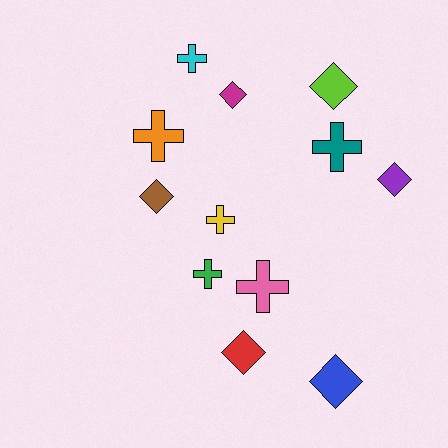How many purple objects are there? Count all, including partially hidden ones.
There is 1 purple object.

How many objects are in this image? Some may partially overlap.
There are 12 objects.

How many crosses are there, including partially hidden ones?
There are 6 crosses.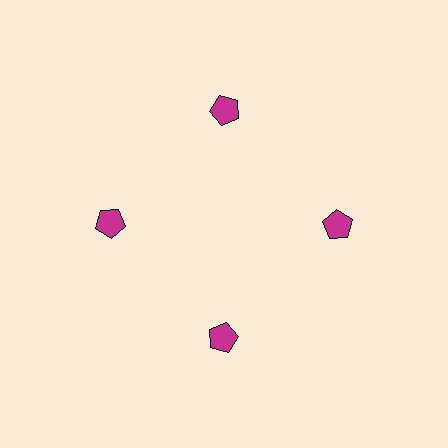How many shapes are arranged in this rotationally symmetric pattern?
There are 4 shapes, arranged in 4 groups of 1.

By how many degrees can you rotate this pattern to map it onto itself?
The pattern maps onto itself every 90 degrees of rotation.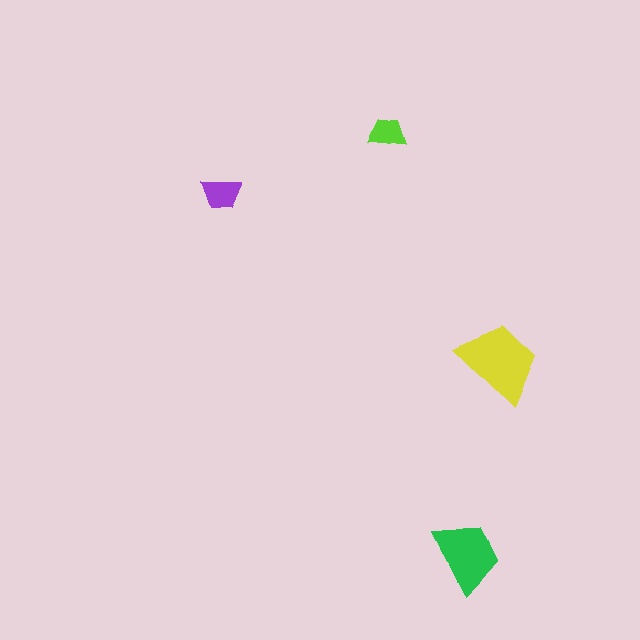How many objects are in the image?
There are 4 objects in the image.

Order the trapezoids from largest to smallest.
the yellow one, the green one, the purple one, the lime one.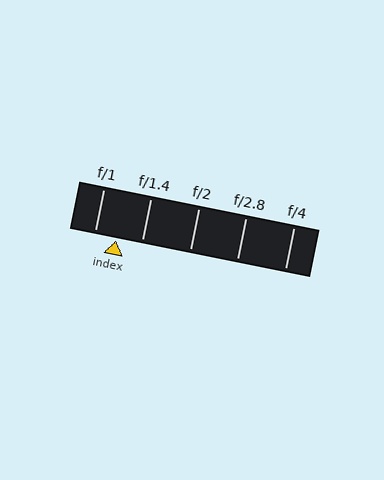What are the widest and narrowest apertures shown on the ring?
The widest aperture shown is f/1 and the narrowest is f/4.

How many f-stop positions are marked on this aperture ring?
There are 5 f-stop positions marked.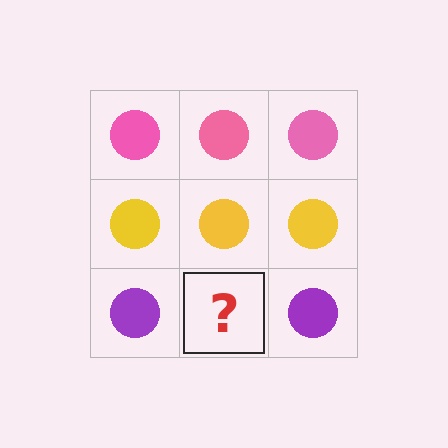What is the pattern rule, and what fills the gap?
The rule is that each row has a consistent color. The gap should be filled with a purple circle.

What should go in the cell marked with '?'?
The missing cell should contain a purple circle.